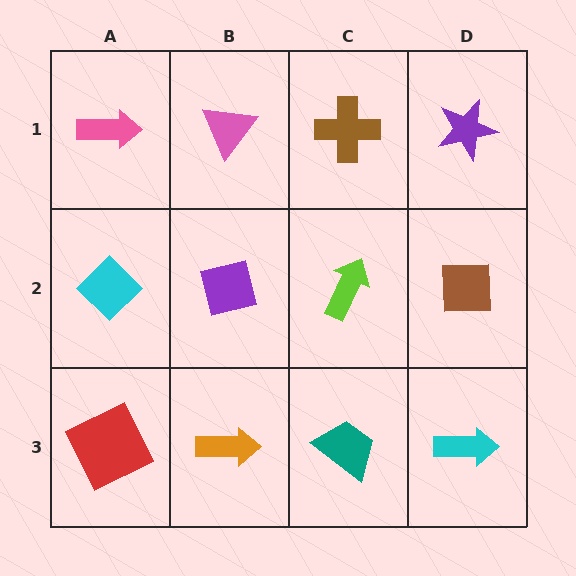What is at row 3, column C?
A teal trapezoid.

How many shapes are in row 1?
4 shapes.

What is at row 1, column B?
A pink triangle.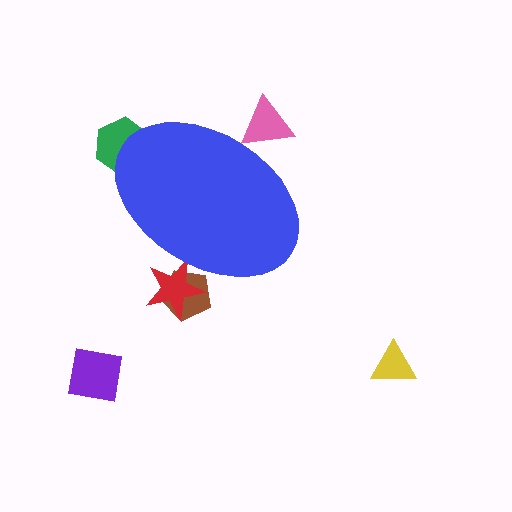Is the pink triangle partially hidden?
Yes, the pink triangle is partially hidden behind the blue ellipse.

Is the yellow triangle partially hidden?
No, the yellow triangle is fully visible.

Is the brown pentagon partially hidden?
Yes, the brown pentagon is partially hidden behind the blue ellipse.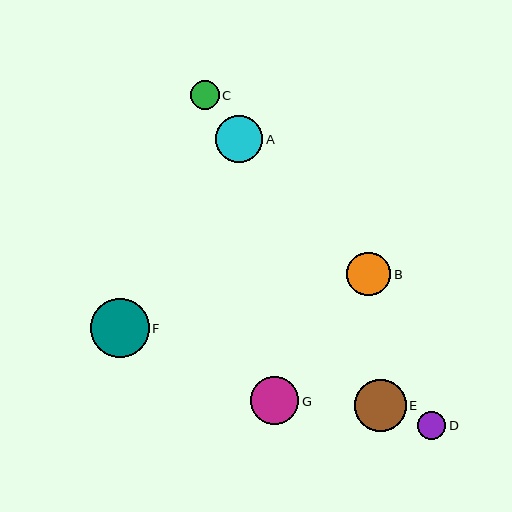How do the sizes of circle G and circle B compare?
Circle G and circle B are approximately the same size.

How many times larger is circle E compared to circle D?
Circle E is approximately 1.8 times the size of circle D.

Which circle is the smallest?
Circle D is the smallest with a size of approximately 28 pixels.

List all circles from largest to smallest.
From largest to smallest: F, E, G, A, B, C, D.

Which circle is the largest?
Circle F is the largest with a size of approximately 58 pixels.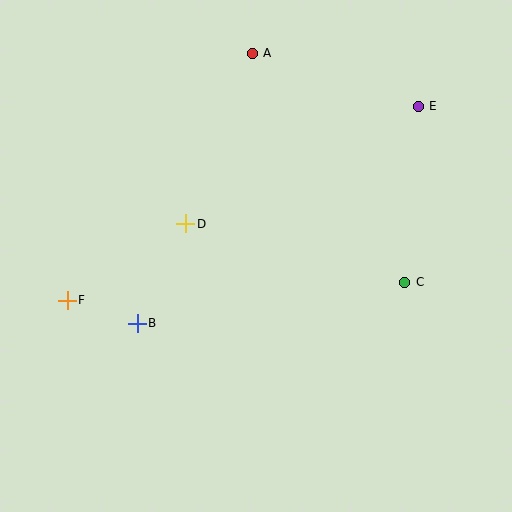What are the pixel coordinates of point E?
Point E is at (418, 106).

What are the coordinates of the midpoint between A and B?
The midpoint between A and B is at (195, 188).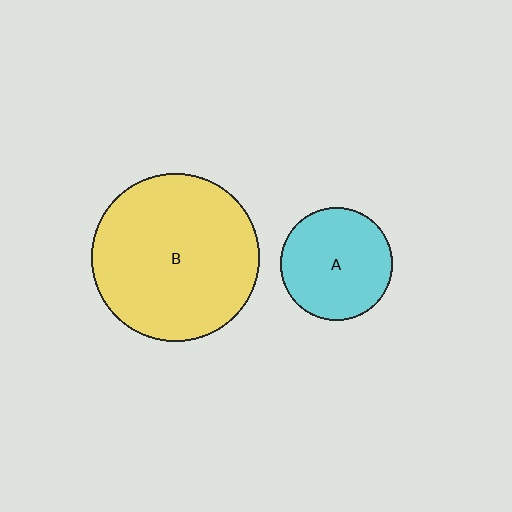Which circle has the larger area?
Circle B (yellow).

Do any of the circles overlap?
No, none of the circles overlap.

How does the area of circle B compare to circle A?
Approximately 2.2 times.